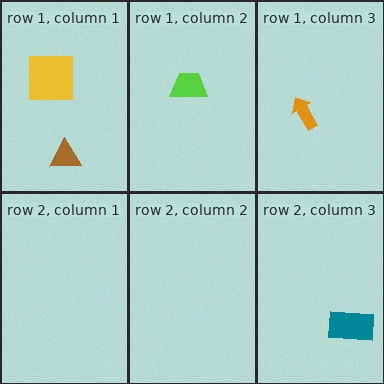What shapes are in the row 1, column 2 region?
The lime trapezoid.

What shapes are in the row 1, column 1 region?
The yellow square, the brown triangle.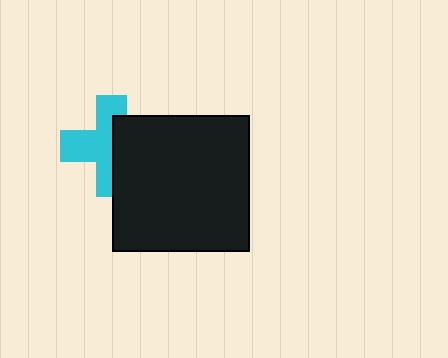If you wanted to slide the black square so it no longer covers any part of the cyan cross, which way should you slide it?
Slide it right — that is the most direct way to separate the two shapes.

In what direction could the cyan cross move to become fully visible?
The cyan cross could move left. That would shift it out from behind the black square entirely.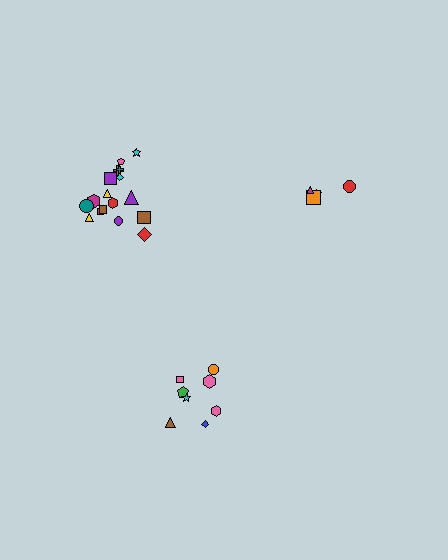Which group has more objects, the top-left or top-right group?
The top-left group.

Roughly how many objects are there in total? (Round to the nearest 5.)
Roughly 30 objects in total.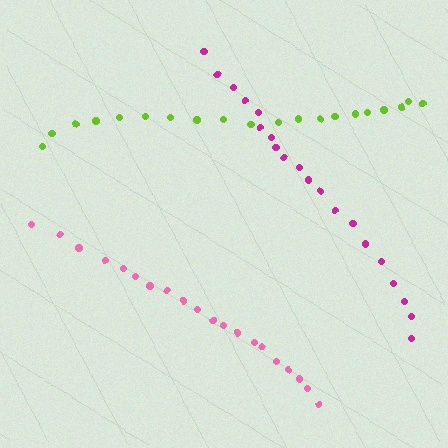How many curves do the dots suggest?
There are 3 distinct paths.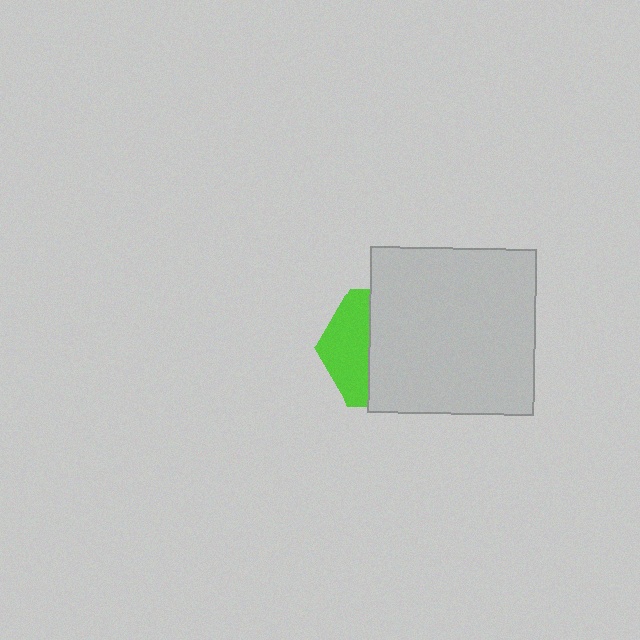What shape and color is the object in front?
The object in front is a light gray square.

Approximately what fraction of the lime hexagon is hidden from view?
Roughly 64% of the lime hexagon is hidden behind the light gray square.